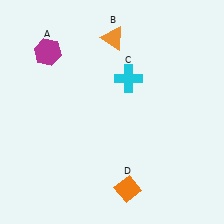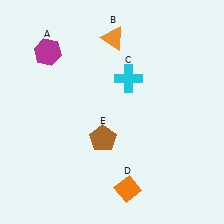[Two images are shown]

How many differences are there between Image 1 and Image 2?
There is 1 difference between the two images.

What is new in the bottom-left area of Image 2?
A brown pentagon (E) was added in the bottom-left area of Image 2.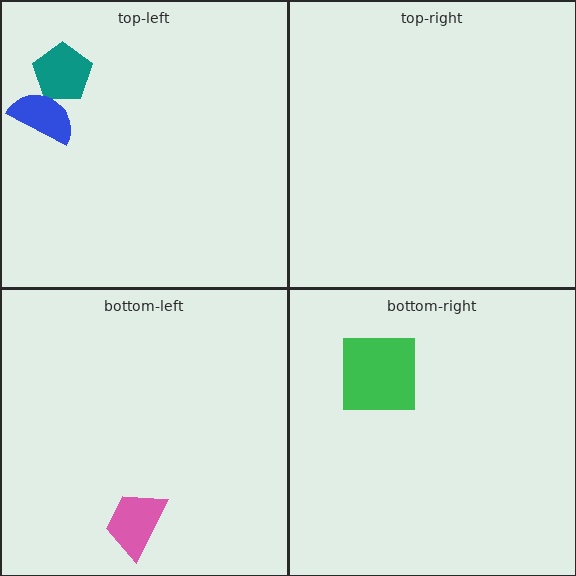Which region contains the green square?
The bottom-right region.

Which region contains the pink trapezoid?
The bottom-left region.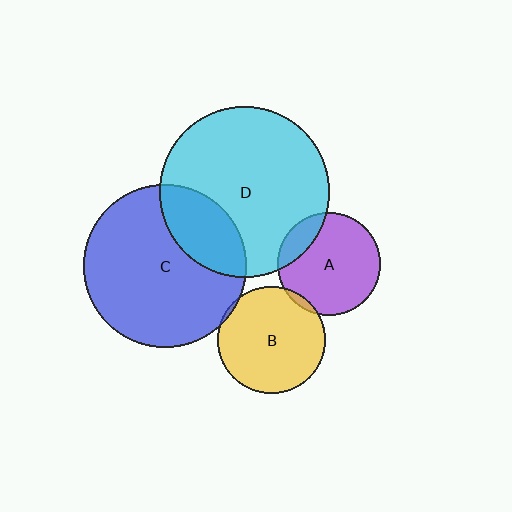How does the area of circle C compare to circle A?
Approximately 2.5 times.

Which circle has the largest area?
Circle D (cyan).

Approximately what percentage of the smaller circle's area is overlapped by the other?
Approximately 5%.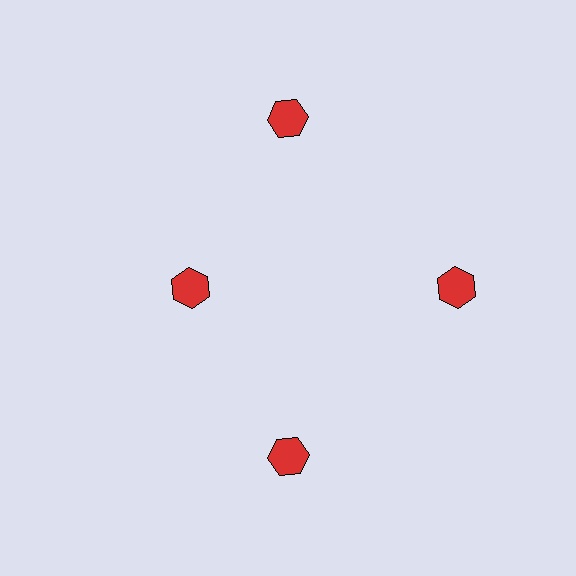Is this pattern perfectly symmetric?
No. The 4 red hexagons are arranged in a ring, but one element near the 9 o'clock position is pulled inward toward the center, breaking the 4-fold rotational symmetry.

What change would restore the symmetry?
The symmetry would be restored by moving it outward, back onto the ring so that all 4 hexagons sit at equal angles and equal distance from the center.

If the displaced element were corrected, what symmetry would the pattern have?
It would have 4-fold rotational symmetry — the pattern would map onto itself every 90 degrees.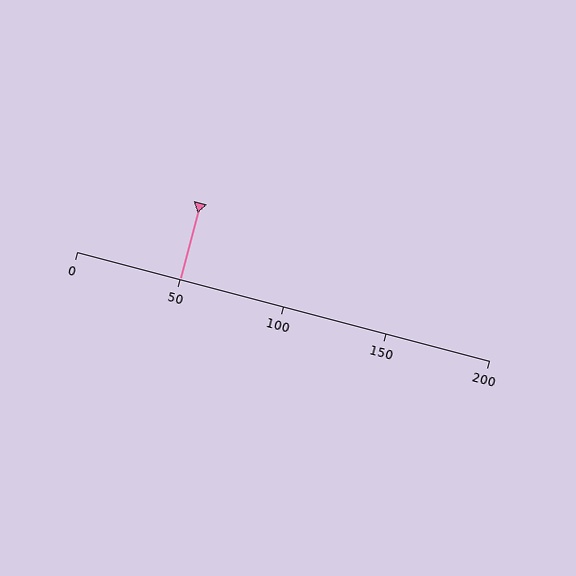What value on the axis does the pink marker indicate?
The marker indicates approximately 50.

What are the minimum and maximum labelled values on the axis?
The axis runs from 0 to 200.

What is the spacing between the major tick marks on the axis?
The major ticks are spaced 50 apart.